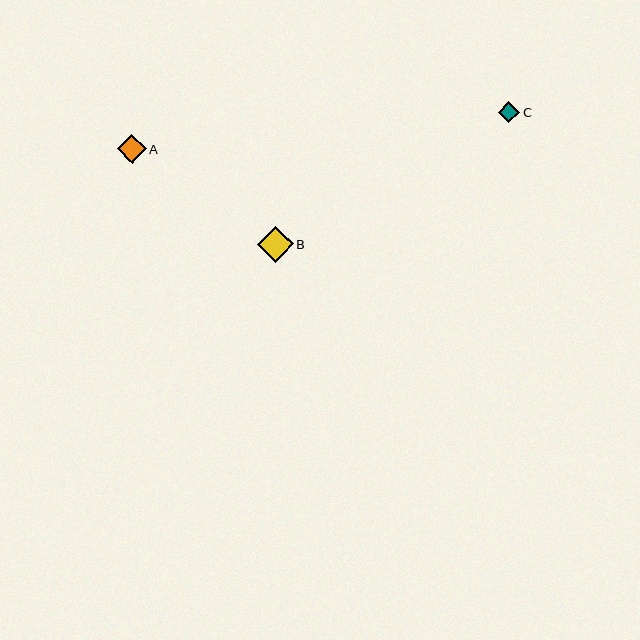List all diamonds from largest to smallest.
From largest to smallest: B, A, C.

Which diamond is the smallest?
Diamond C is the smallest with a size of approximately 21 pixels.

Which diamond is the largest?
Diamond B is the largest with a size of approximately 36 pixels.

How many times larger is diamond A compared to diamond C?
Diamond A is approximately 1.4 times the size of diamond C.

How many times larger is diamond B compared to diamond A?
Diamond B is approximately 1.3 times the size of diamond A.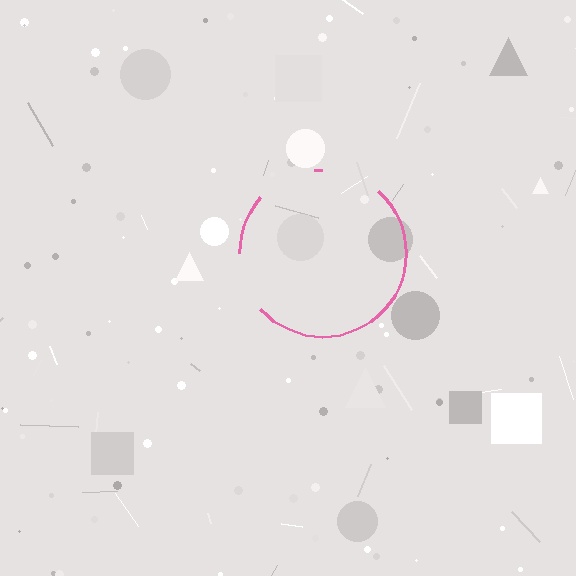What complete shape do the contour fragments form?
The contour fragments form a circle.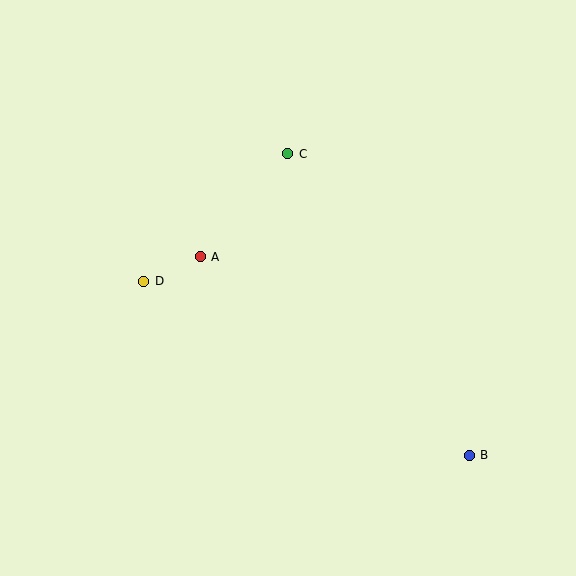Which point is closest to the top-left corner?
Point D is closest to the top-left corner.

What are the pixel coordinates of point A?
Point A is at (200, 257).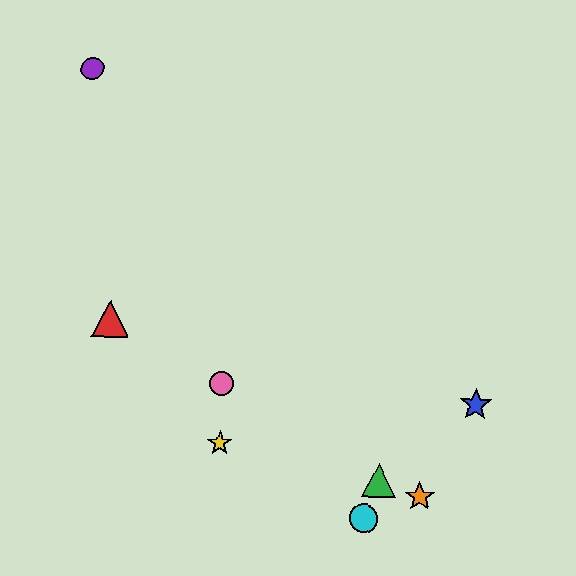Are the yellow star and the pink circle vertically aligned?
Yes, both are at x≈220.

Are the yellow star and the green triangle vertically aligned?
No, the yellow star is at x≈220 and the green triangle is at x≈379.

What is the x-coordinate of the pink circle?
The pink circle is at x≈222.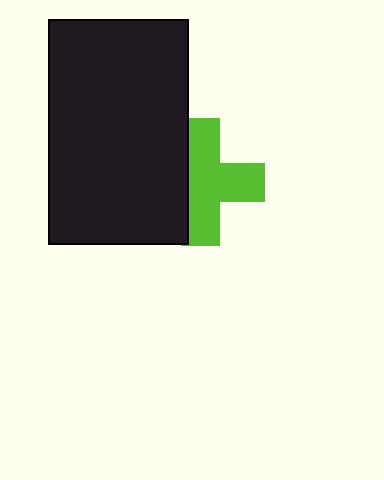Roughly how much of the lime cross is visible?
Most of it is visible (roughly 67%).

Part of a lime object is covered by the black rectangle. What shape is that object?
It is a cross.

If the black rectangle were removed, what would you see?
You would see the complete lime cross.